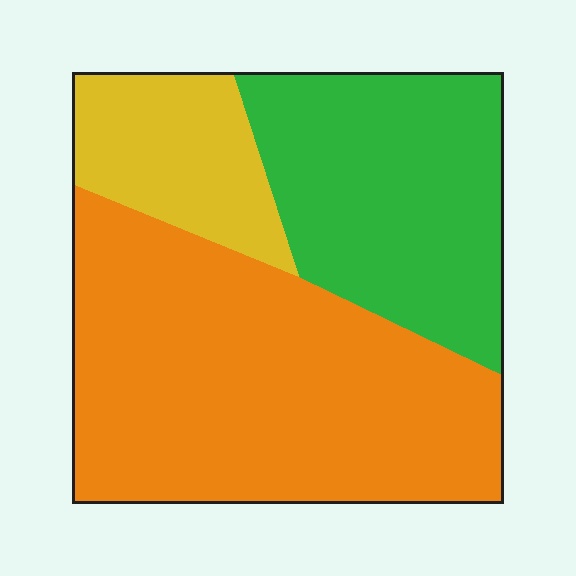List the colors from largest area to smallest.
From largest to smallest: orange, green, yellow.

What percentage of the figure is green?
Green takes up between a sixth and a third of the figure.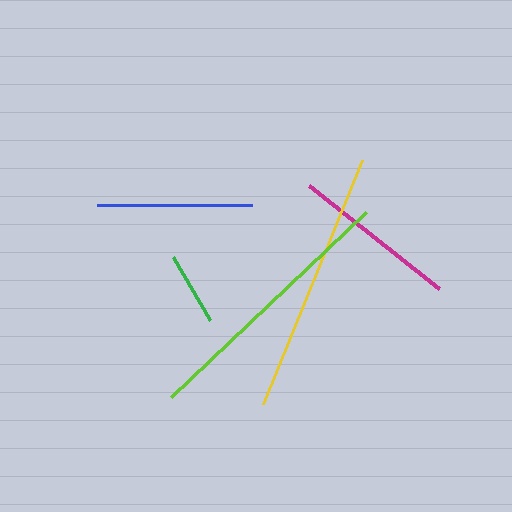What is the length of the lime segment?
The lime segment is approximately 269 pixels long.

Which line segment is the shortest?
The green line is the shortest at approximately 74 pixels.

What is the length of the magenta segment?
The magenta segment is approximately 165 pixels long.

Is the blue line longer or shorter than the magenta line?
The magenta line is longer than the blue line.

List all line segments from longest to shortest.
From longest to shortest: lime, yellow, magenta, blue, green.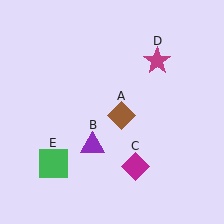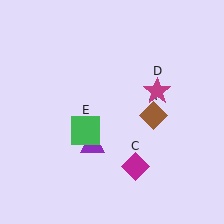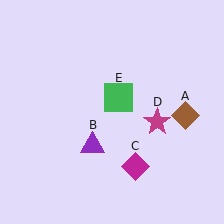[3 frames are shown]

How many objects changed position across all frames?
3 objects changed position: brown diamond (object A), magenta star (object D), green square (object E).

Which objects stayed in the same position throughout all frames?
Purple triangle (object B) and magenta diamond (object C) remained stationary.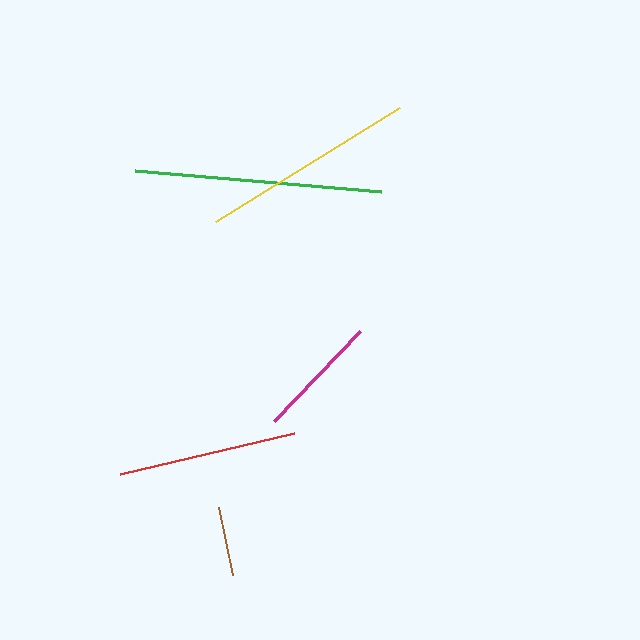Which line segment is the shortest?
The brown line is the shortest at approximately 69 pixels.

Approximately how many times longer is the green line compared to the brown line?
The green line is approximately 3.6 times the length of the brown line.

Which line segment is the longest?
The green line is the longest at approximately 247 pixels.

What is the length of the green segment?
The green segment is approximately 247 pixels long.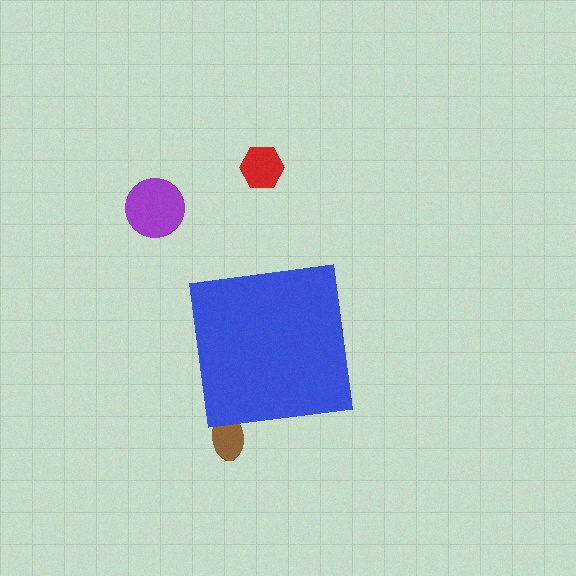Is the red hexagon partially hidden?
No, the red hexagon is fully visible.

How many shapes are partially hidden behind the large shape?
1 shape is partially hidden.